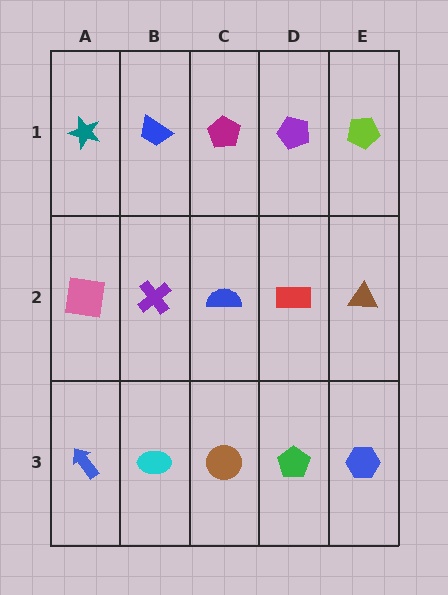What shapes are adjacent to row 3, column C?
A blue semicircle (row 2, column C), a cyan ellipse (row 3, column B), a green pentagon (row 3, column D).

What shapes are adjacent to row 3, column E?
A brown triangle (row 2, column E), a green pentagon (row 3, column D).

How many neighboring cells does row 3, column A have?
2.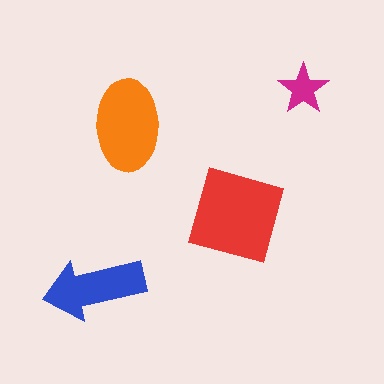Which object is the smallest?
The magenta star.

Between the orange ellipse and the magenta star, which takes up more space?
The orange ellipse.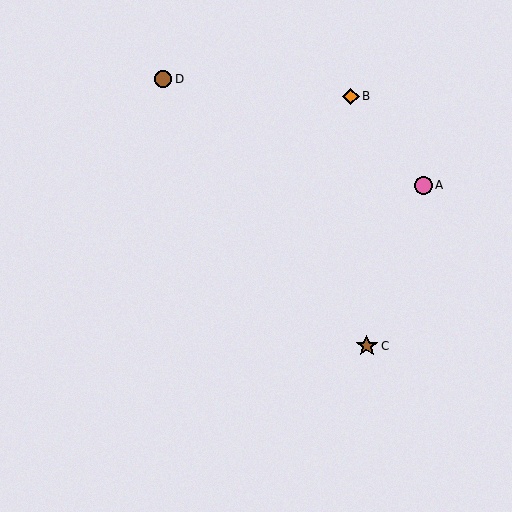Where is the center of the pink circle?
The center of the pink circle is at (423, 185).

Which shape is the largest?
The brown star (labeled C) is the largest.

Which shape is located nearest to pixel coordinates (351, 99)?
The orange diamond (labeled B) at (351, 96) is nearest to that location.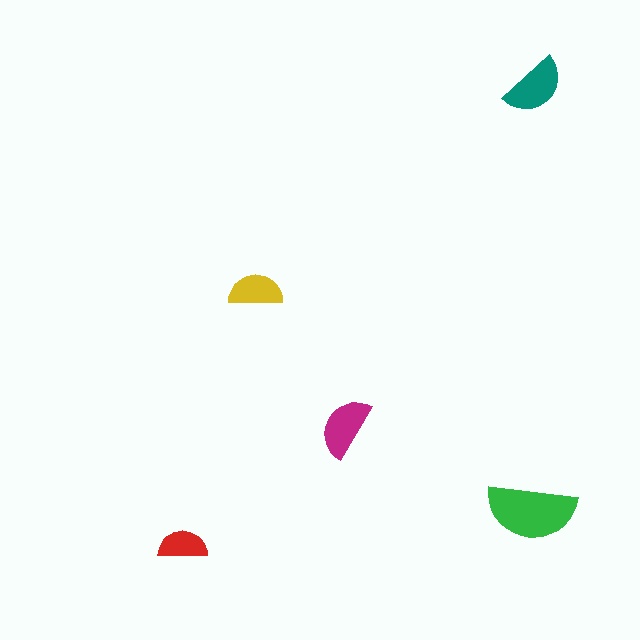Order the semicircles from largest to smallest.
the green one, the teal one, the magenta one, the yellow one, the red one.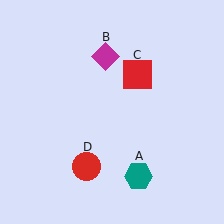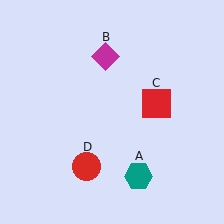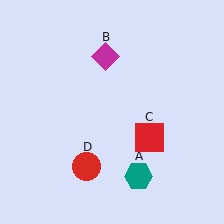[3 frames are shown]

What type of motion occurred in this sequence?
The red square (object C) rotated clockwise around the center of the scene.